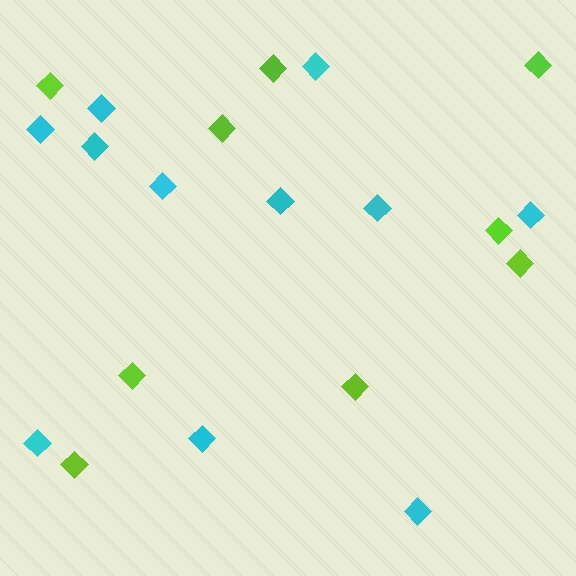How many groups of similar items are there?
There are 2 groups: one group of lime diamonds (9) and one group of cyan diamonds (11).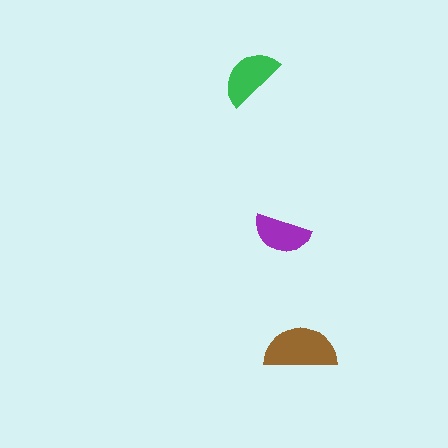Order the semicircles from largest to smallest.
the brown one, the green one, the purple one.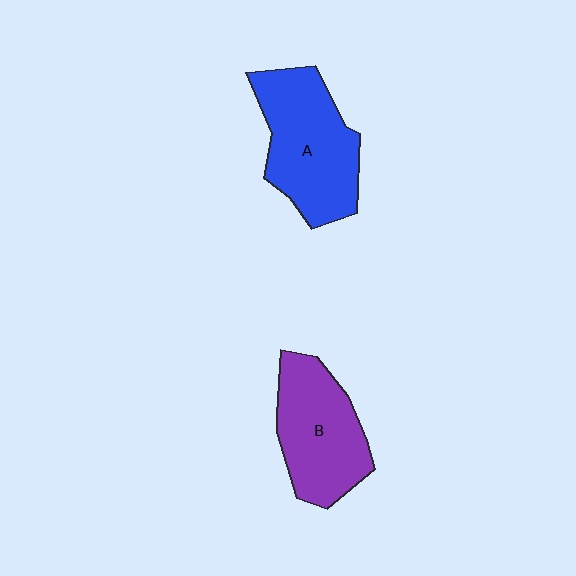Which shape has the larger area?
Shape A (blue).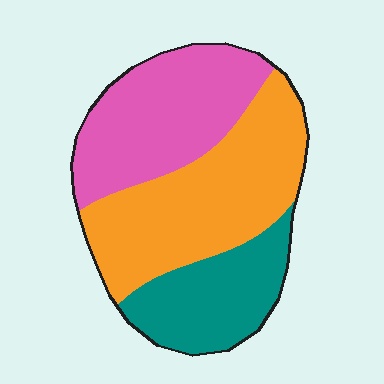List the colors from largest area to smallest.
From largest to smallest: orange, pink, teal.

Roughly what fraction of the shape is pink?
Pink takes up between a third and a half of the shape.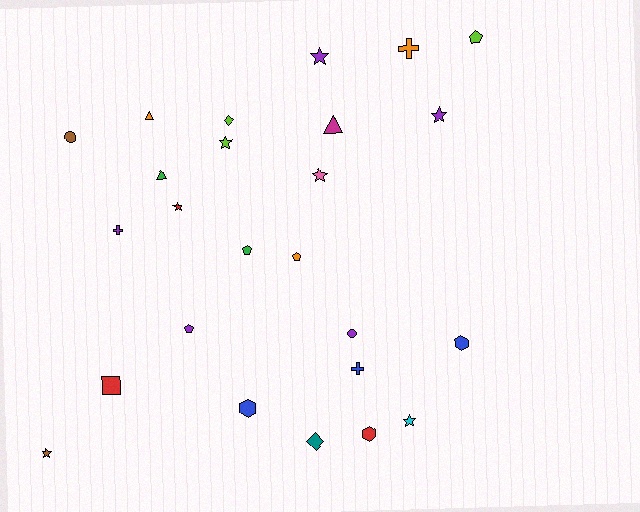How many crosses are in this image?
There are 3 crosses.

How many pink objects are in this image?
There is 1 pink object.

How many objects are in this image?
There are 25 objects.